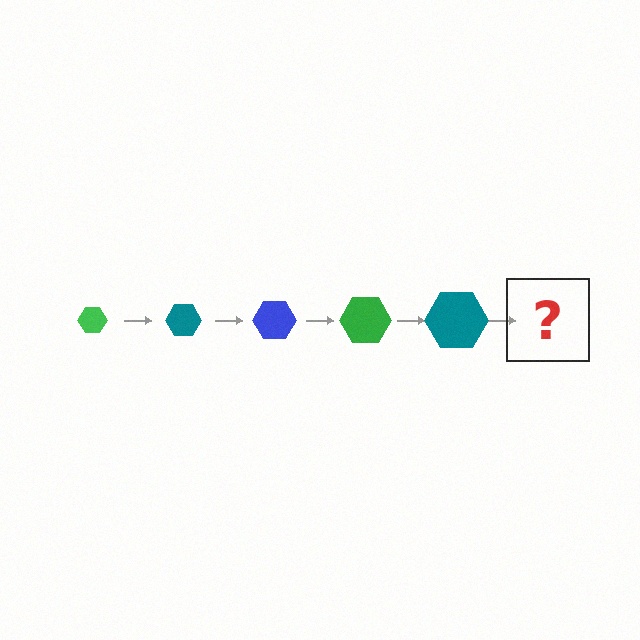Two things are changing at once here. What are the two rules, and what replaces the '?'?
The two rules are that the hexagon grows larger each step and the color cycles through green, teal, and blue. The '?' should be a blue hexagon, larger than the previous one.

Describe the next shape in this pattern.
It should be a blue hexagon, larger than the previous one.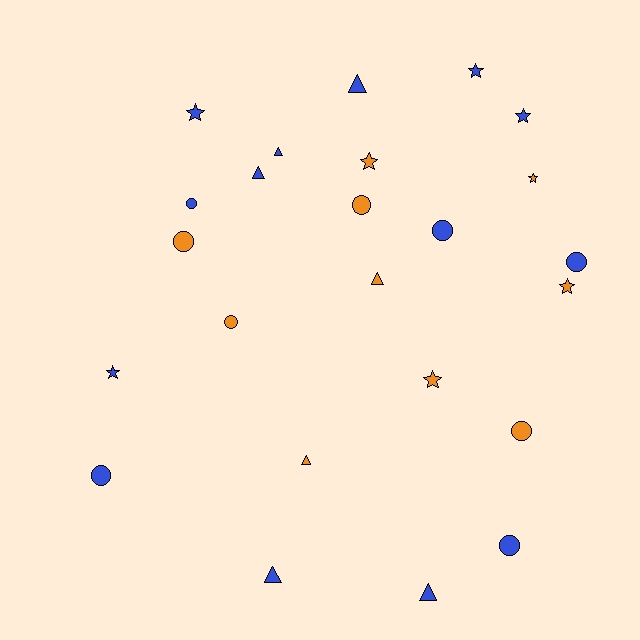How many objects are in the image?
There are 24 objects.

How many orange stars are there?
There are 4 orange stars.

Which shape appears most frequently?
Circle, with 9 objects.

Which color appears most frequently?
Blue, with 14 objects.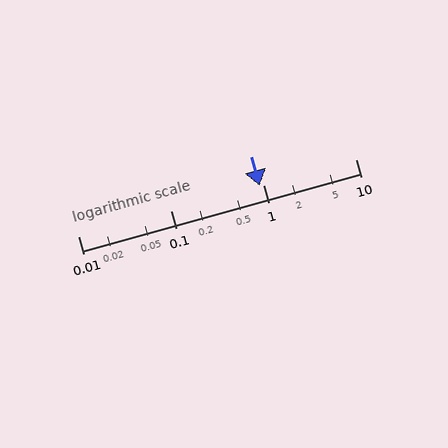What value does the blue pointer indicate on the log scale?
The pointer indicates approximately 0.93.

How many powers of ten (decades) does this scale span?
The scale spans 3 decades, from 0.01 to 10.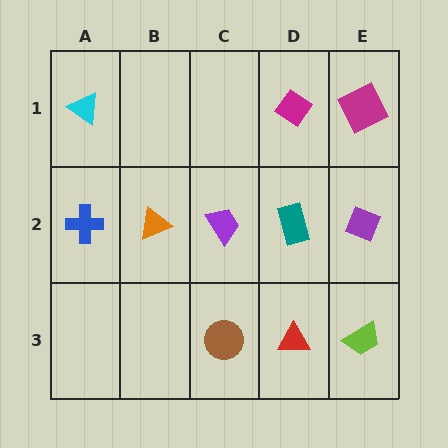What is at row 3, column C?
A brown circle.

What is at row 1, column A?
A cyan triangle.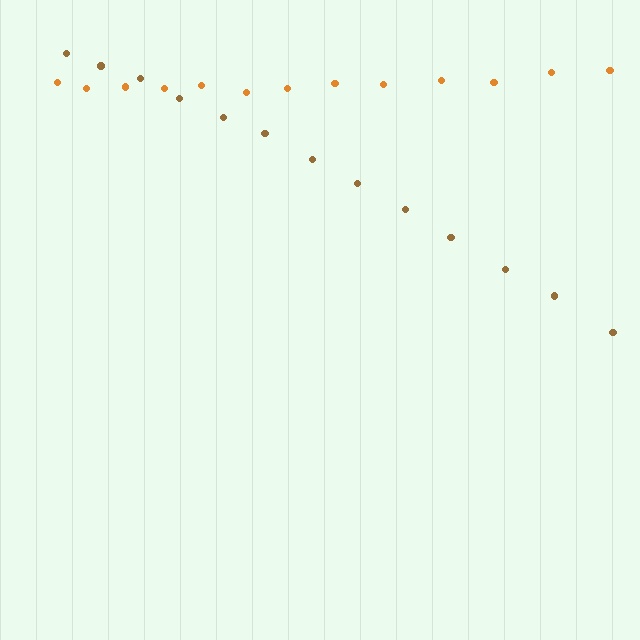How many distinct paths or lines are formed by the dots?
There are 2 distinct paths.